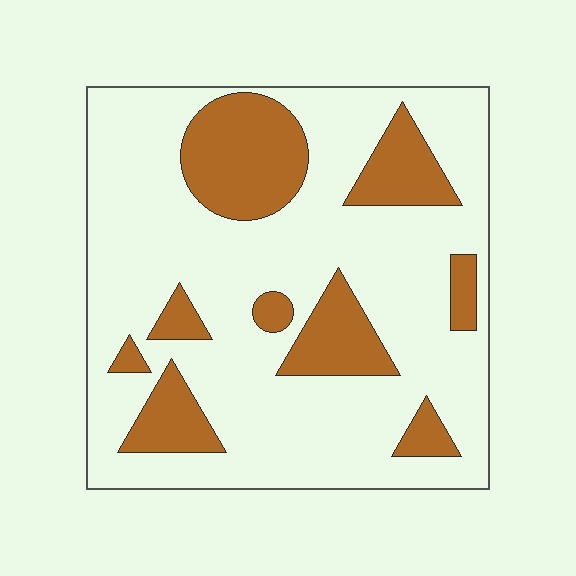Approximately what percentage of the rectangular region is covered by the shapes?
Approximately 25%.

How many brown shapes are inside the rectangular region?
9.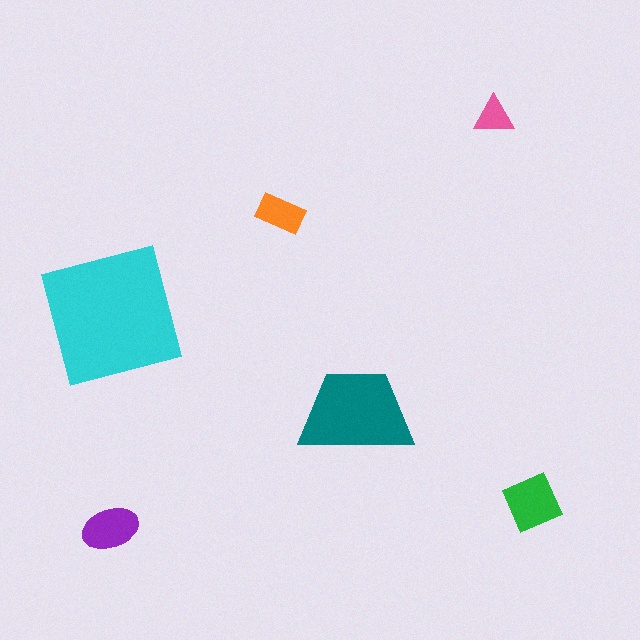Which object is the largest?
The cyan square.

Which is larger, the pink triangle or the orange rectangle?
The orange rectangle.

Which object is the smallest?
The pink triangle.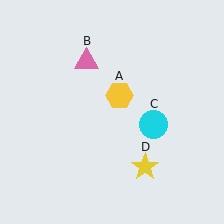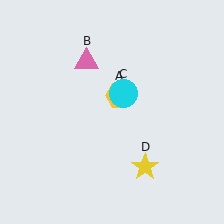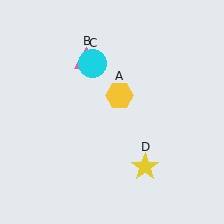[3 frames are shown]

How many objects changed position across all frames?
1 object changed position: cyan circle (object C).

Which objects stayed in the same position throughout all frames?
Yellow hexagon (object A) and pink triangle (object B) and yellow star (object D) remained stationary.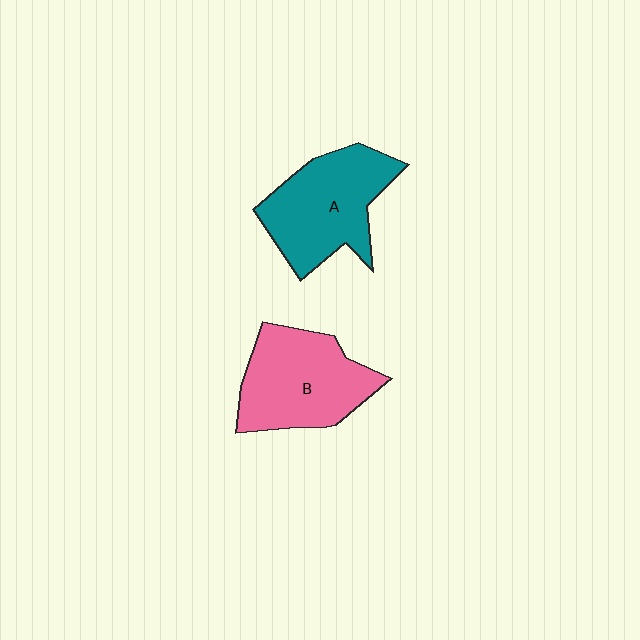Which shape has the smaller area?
Shape B (pink).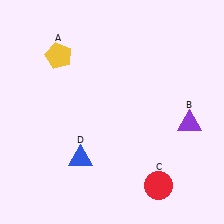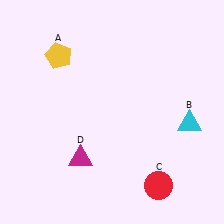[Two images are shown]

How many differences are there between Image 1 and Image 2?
There are 2 differences between the two images.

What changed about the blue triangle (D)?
In Image 1, D is blue. In Image 2, it changed to magenta.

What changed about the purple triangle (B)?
In Image 1, B is purple. In Image 2, it changed to cyan.